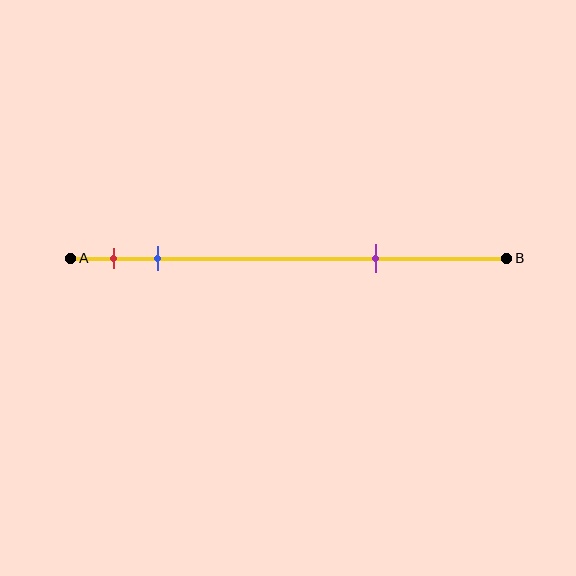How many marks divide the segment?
There are 3 marks dividing the segment.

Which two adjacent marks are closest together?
The red and blue marks are the closest adjacent pair.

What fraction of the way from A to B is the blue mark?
The blue mark is approximately 20% (0.2) of the way from A to B.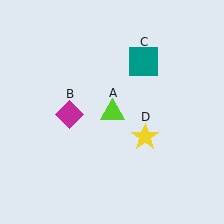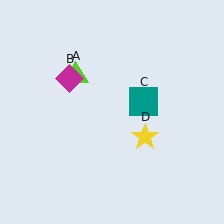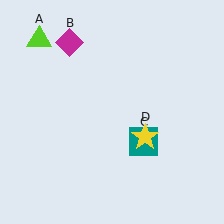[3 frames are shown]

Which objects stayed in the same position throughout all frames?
Yellow star (object D) remained stationary.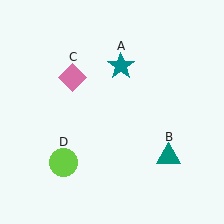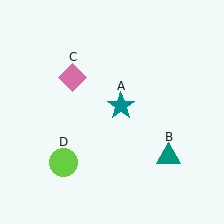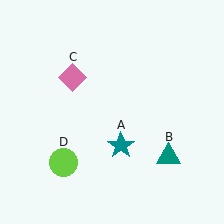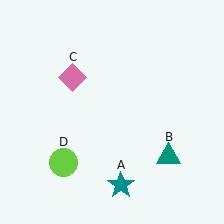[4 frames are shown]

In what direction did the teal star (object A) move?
The teal star (object A) moved down.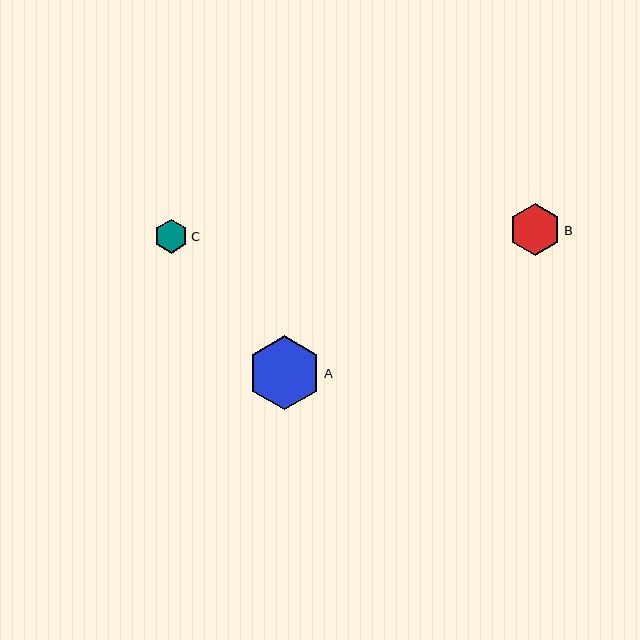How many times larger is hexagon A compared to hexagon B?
Hexagon A is approximately 1.4 times the size of hexagon B.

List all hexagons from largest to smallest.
From largest to smallest: A, B, C.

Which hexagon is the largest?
Hexagon A is the largest with a size of approximately 74 pixels.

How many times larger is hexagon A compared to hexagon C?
Hexagon A is approximately 2.2 times the size of hexagon C.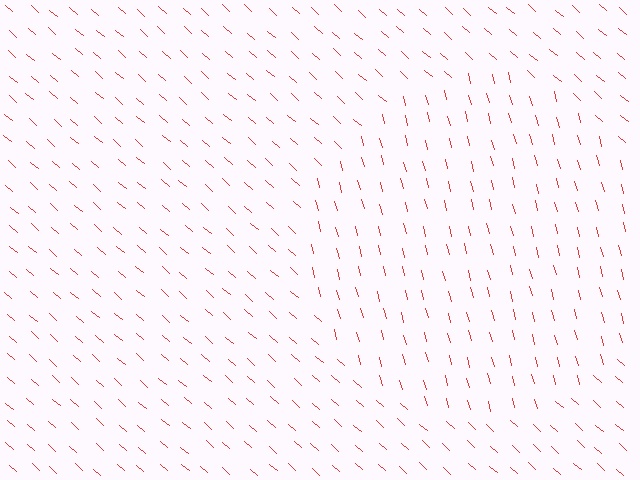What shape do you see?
I see a circle.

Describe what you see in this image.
The image is filled with small red line segments. A circle region in the image has lines oriented differently from the surrounding lines, creating a visible texture boundary.